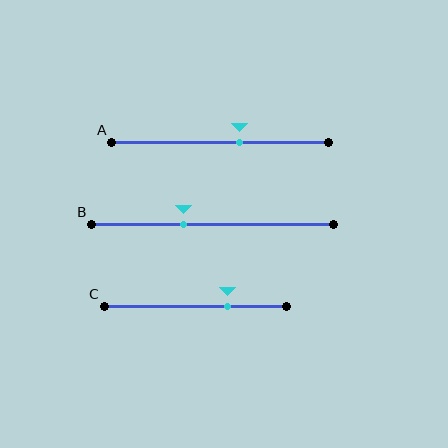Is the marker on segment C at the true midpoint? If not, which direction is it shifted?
No, the marker on segment C is shifted to the right by about 18% of the segment length.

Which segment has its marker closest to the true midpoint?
Segment A has its marker closest to the true midpoint.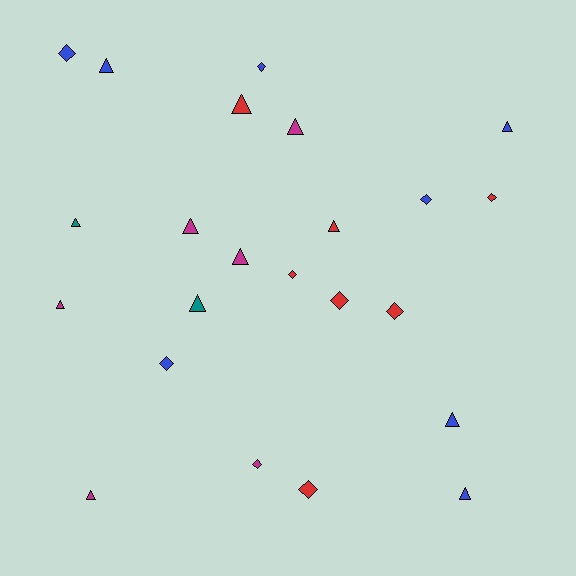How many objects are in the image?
There are 23 objects.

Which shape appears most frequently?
Triangle, with 13 objects.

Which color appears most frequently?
Blue, with 8 objects.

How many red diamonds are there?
There are 5 red diamonds.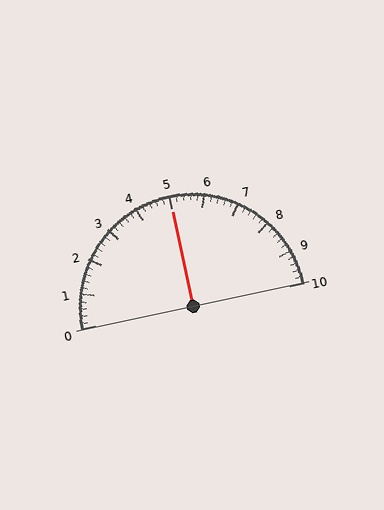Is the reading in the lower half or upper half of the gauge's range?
The reading is in the upper half of the range (0 to 10).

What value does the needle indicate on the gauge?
The needle indicates approximately 5.0.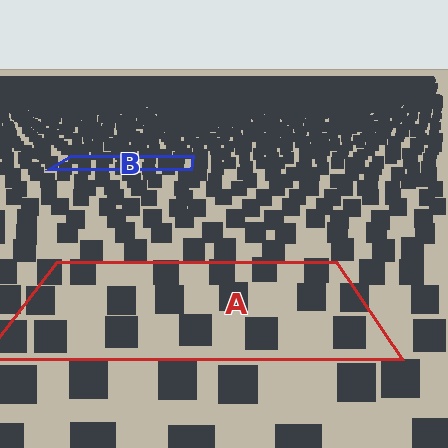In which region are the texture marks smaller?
The texture marks are smaller in region B, because it is farther away.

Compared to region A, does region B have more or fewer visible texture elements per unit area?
Region B has more texture elements per unit area — they are packed more densely because it is farther away.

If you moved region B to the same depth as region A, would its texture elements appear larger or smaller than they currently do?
They would appear larger. At a closer depth, the same texture elements are projected at a bigger on-screen size.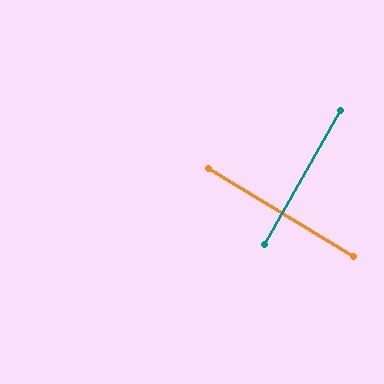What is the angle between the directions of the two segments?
Approximately 88 degrees.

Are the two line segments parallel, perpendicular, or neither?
Perpendicular — they meet at approximately 88°.